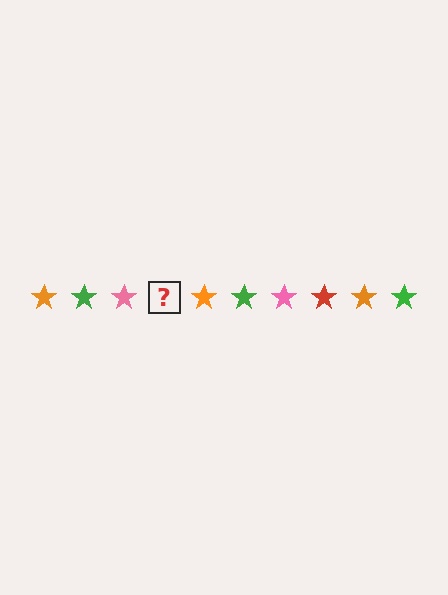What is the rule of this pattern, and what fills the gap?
The rule is that the pattern cycles through orange, green, pink, red stars. The gap should be filled with a red star.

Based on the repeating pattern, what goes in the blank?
The blank should be a red star.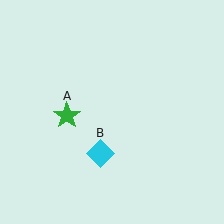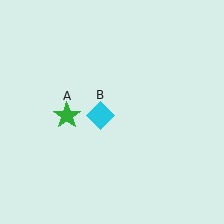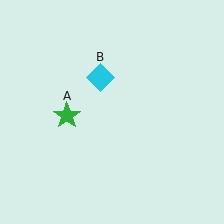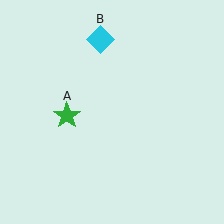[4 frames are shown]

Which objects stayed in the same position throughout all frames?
Green star (object A) remained stationary.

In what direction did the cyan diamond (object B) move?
The cyan diamond (object B) moved up.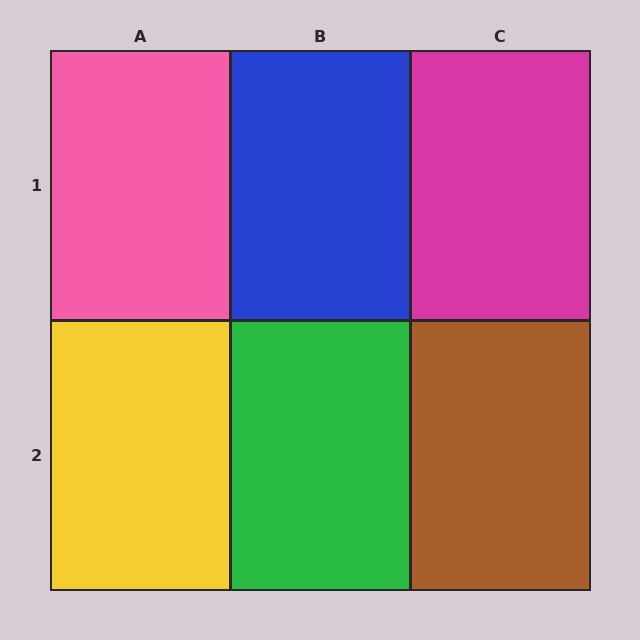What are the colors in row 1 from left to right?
Pink, blue, magenta.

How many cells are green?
1 cell is green.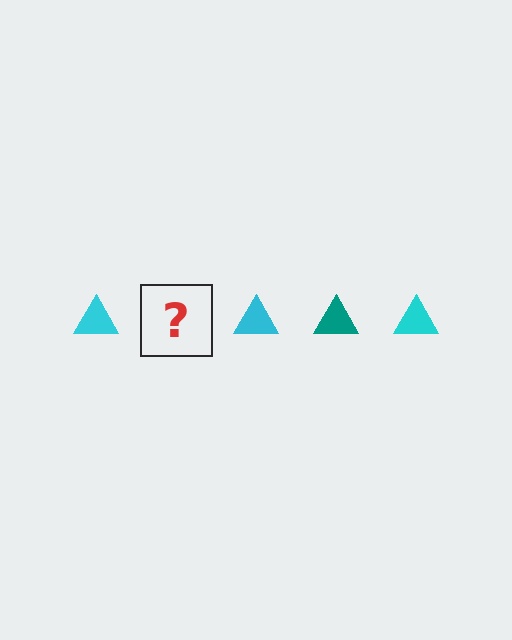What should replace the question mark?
The question mark should be replaced with a teal triangle.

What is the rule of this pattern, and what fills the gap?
The rule is that the pattern cycles through cyan, teal triangles. The gap should be filled with a teal triangle.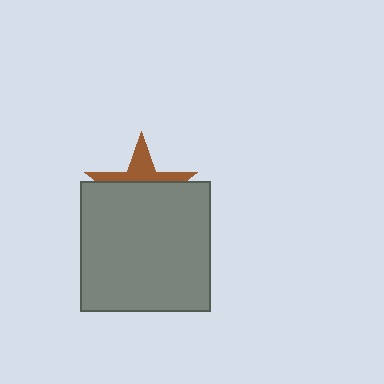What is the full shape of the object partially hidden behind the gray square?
The partially hidden object is a brown star.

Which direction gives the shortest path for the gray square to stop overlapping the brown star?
Moving down gives the shortest separation.